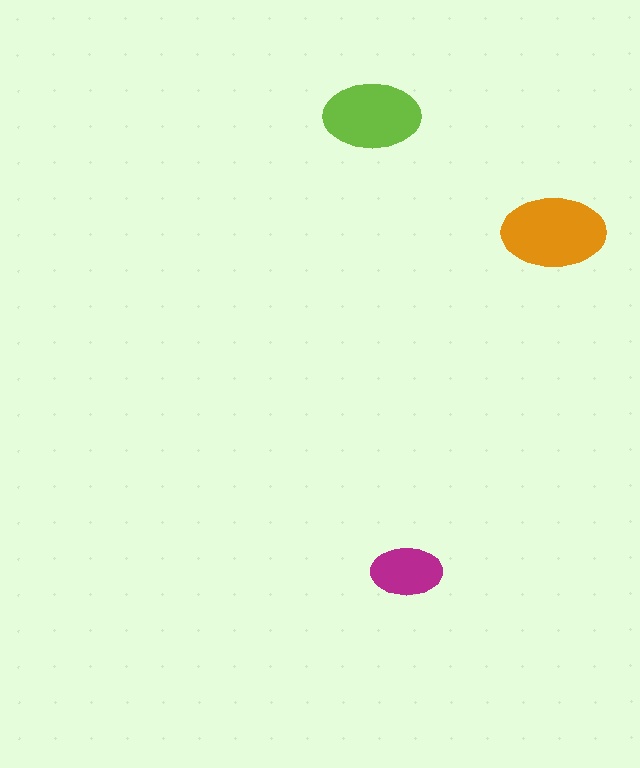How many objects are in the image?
There are 3 objects in the image.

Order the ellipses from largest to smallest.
the orange one, the lime one, the magenta one.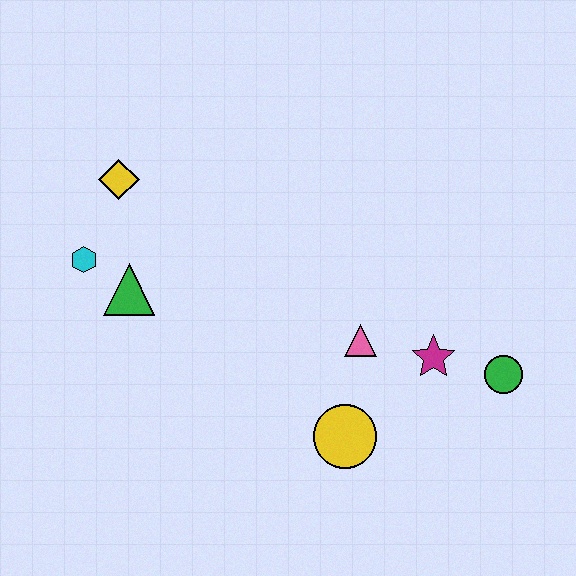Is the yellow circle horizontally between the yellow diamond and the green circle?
Yes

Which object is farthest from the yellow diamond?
The green circle is farthest from the yellow diamond.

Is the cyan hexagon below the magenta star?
No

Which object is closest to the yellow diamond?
The cyan hexagon is closest to the yellow diamond.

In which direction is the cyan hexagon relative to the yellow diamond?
The cyan hexagon is below the yellow diamond.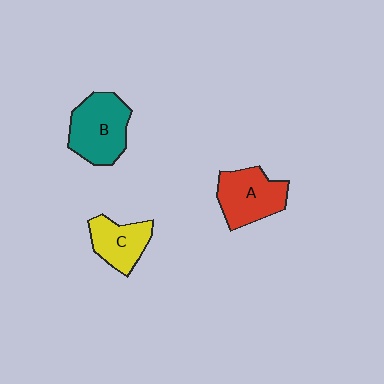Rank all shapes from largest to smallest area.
From largest to smallest: B (teal), A (red), C (yellow).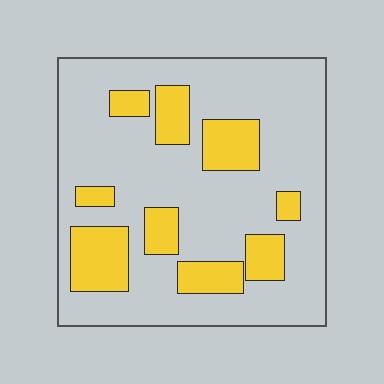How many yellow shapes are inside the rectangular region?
9.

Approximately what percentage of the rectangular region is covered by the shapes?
Approximately 25%.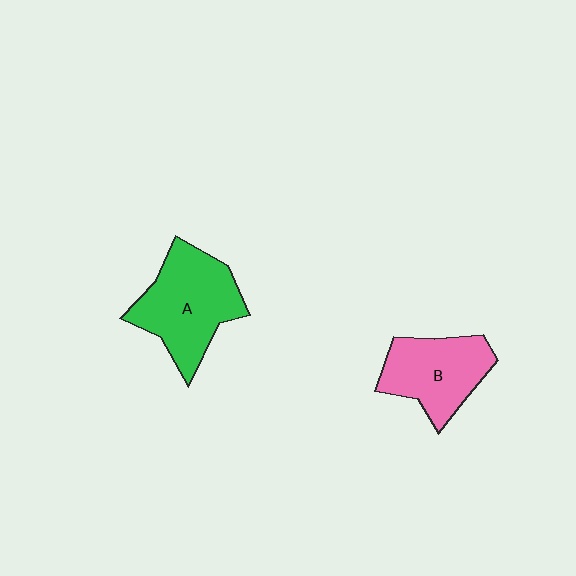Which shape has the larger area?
Shape A (green).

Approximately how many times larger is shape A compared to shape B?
Approximately 1.3 times.